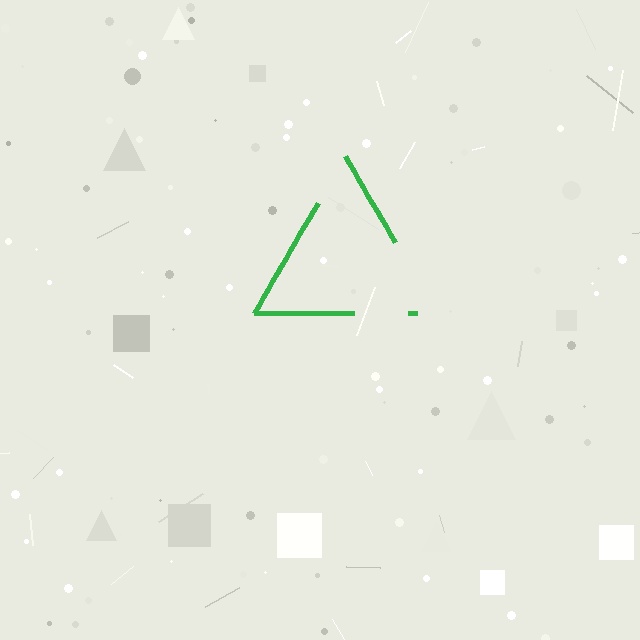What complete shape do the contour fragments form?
The contour fragments form a triangle.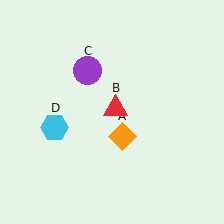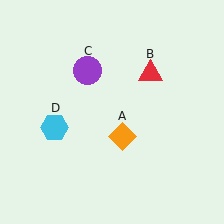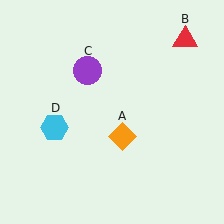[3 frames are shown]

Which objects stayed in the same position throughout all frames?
Orange diamond (object A) and purple circle (object C) and cyan hexagon (object D) remained stationary.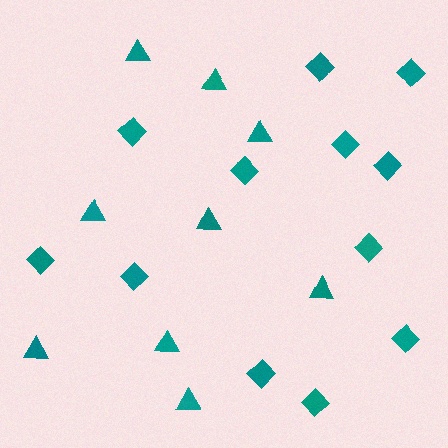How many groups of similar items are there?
There are 2 groups: one group of triangles (9) and one group of diamonds (12).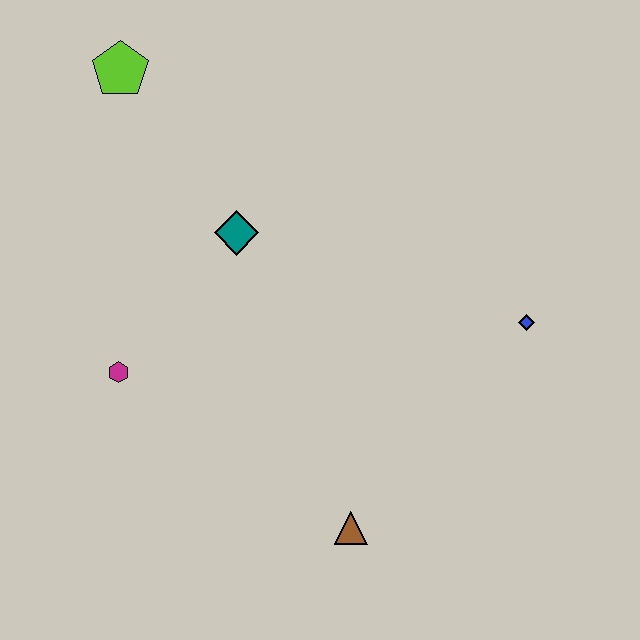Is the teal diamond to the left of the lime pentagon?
No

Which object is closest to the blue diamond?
The brown triangle is closest to the blue diamond.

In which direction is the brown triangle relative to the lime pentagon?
The brown triangle is below the lime pentagon.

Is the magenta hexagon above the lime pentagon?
No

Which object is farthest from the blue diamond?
The lime pentagon is farthest from the blue diamond.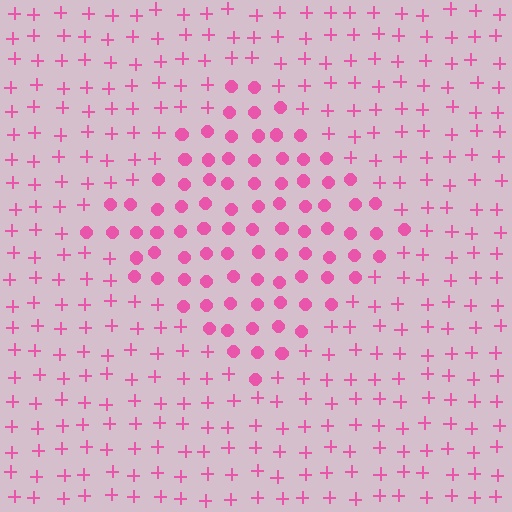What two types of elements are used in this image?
The image uses circles inside the diamond region and plus signs outside it.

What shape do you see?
I see a diamond.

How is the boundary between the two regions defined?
The boundary is defined by a change in element shape: circles inside vs. plus signs outside. All elements share the same color and spacing.